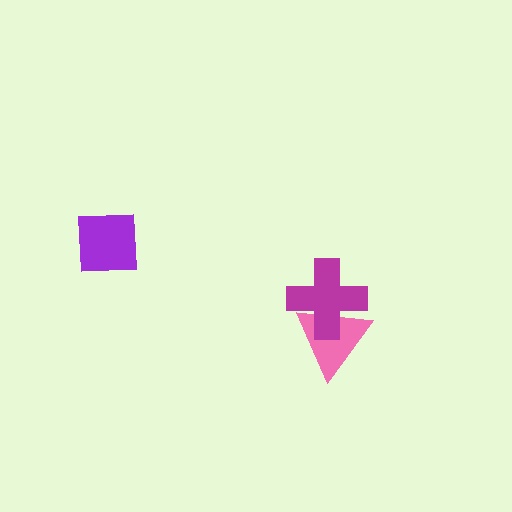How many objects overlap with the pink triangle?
1 object overlaps with the pink triangle.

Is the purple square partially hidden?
No, no other shape covers it.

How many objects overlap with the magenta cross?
1 object overlaps with the magenta cross.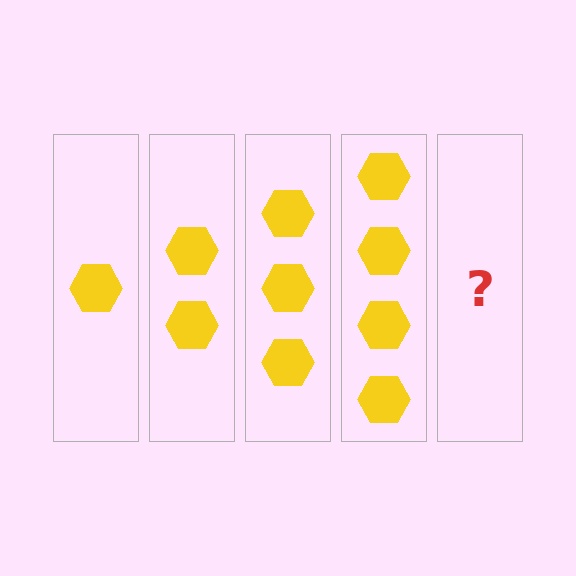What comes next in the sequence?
The next element should be 5 hexagons.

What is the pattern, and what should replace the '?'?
The pattern is that each step adds one more hexagon. The '?' should be 5 hexagons.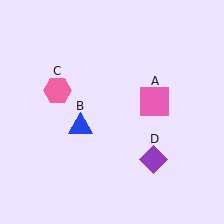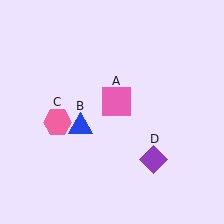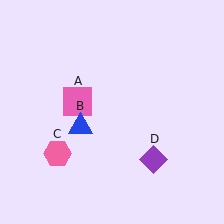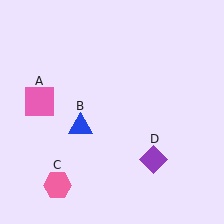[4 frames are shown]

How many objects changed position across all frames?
2 objects changed position: pink square (object A), pink hexagon (object C).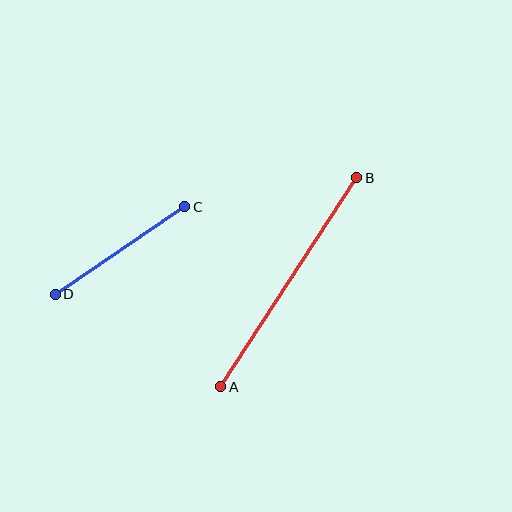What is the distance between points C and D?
The distance is approximately 156 pixels.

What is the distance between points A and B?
The distance is approximately 249 pixels.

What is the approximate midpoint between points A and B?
The midpoint is at approximately (289, 282) pixels.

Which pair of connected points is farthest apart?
Points A and B are farthest apart.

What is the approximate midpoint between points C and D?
The midpoint is at approximately (120, 250) pixels.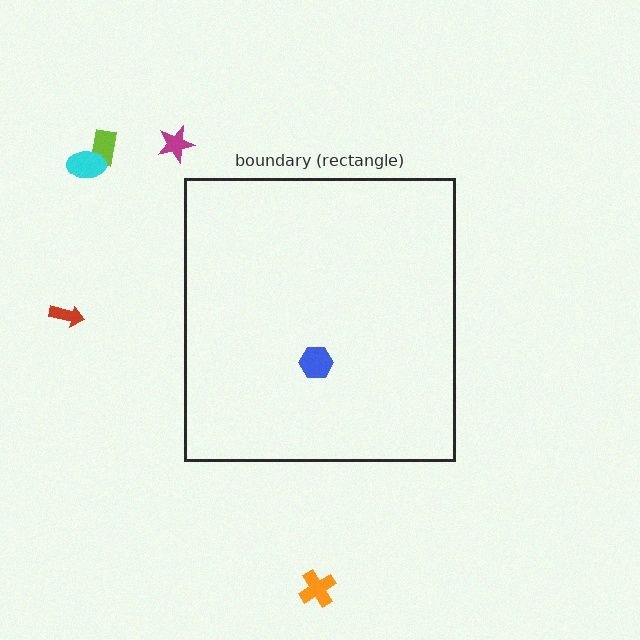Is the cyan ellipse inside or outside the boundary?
Outside.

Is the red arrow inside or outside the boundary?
Outside.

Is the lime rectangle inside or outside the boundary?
Outside.